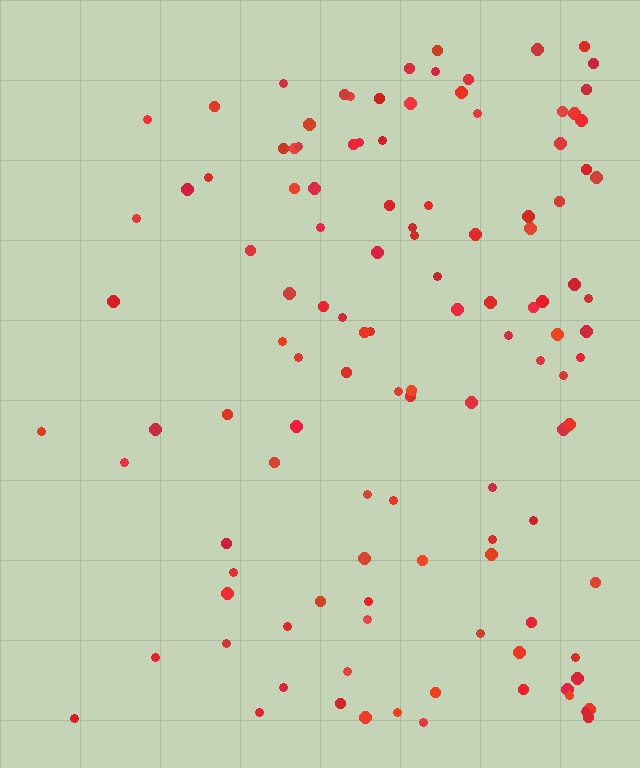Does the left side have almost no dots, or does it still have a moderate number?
Still a moderate number, just noticeably fewer than the right.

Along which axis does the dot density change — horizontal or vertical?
Horizontal.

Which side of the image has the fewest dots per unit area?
The left.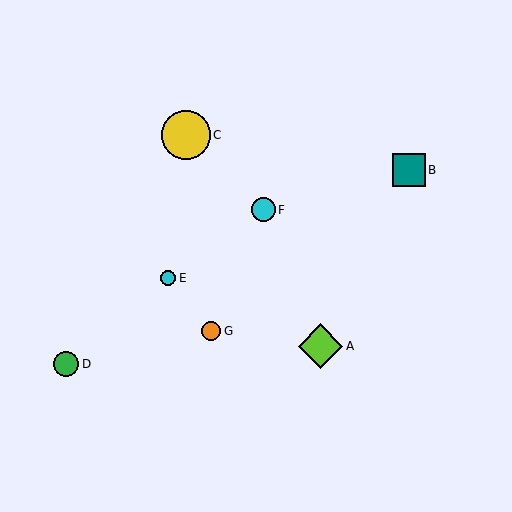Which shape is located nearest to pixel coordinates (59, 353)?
The green circle (labeled D) at (66, 364) is nearest to that location.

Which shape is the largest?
The yellow circle (labeled C) is the largest.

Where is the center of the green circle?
The center of the green circle is at (66, 364).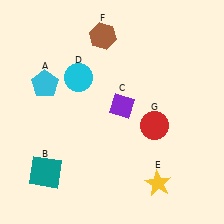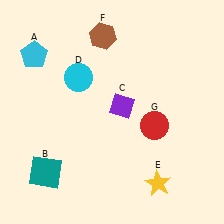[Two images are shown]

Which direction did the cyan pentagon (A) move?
The cyan pentagon (A) moved up.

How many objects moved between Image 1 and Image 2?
1 object moved between the two images.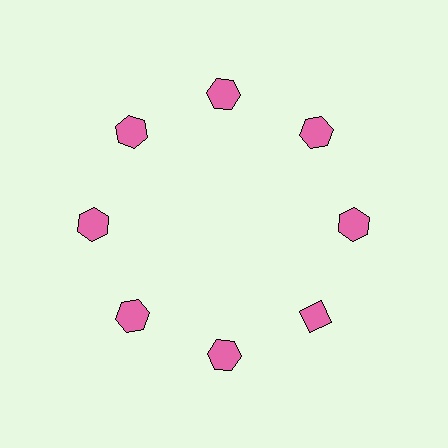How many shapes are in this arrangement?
There are 8 shapes arranged in a ring pattern.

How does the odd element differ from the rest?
It has a different shape: diamond instead of hexagon.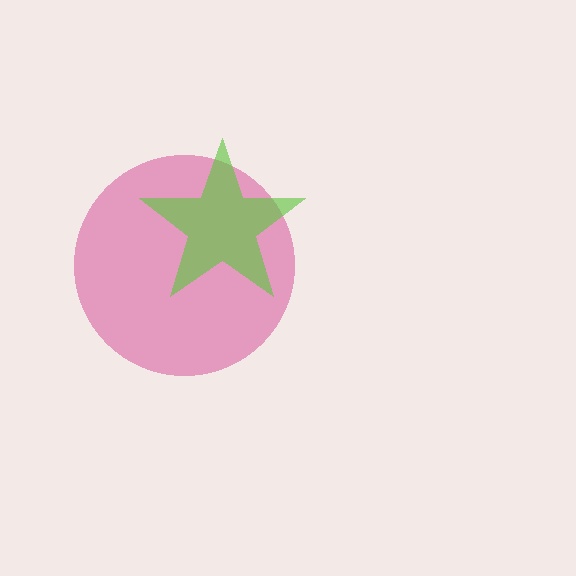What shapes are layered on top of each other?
The layered shapes are: a pink circle, a lime star.